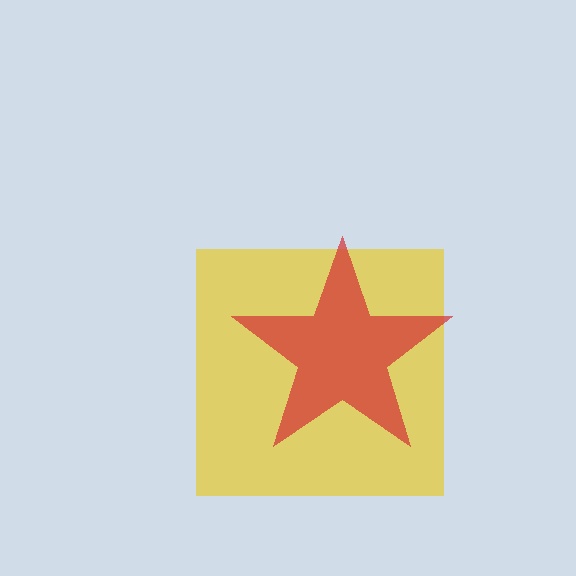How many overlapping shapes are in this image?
There are 2 overlapping shapes in the image.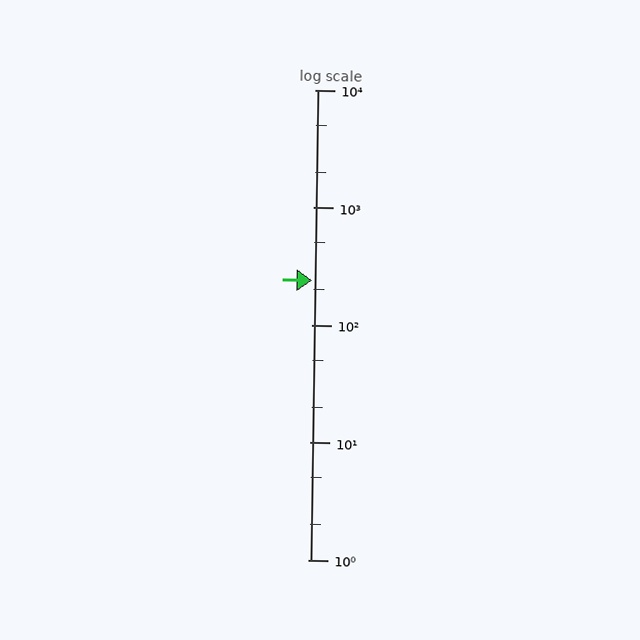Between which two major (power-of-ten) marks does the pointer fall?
The pointer is between 100 and 1000.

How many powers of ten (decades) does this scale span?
The scale spans 4 decades, from 1 to 10000.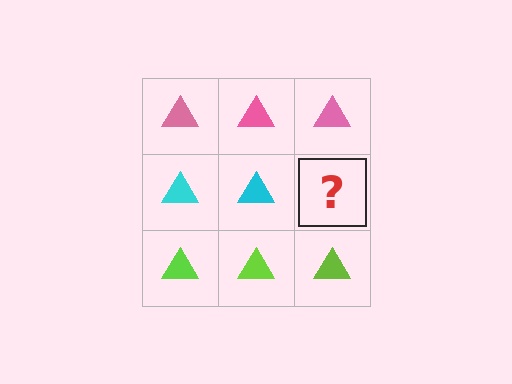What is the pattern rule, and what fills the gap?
The rule is that each row has a consistent color. The gap should be filled with a cyan triangle.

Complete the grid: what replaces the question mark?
The question mark should be replaced with a cyan triangle.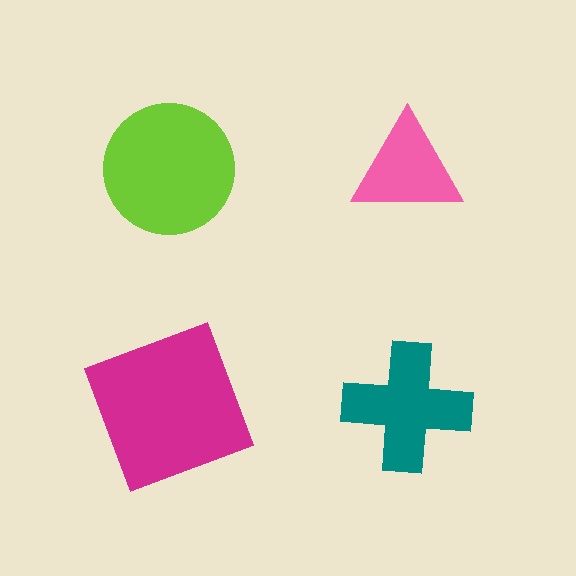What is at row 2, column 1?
A magenta square.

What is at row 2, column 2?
A teal cross.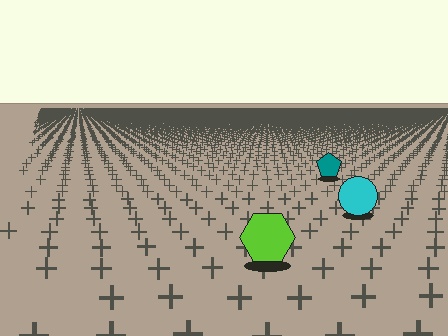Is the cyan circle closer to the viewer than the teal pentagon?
Yes. The cyan circle is closer — you can tell from the texture gradient: the ground texture is coarser near it.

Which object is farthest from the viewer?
The teal pentagon is farthest from the viewer. It appears smaller and the ground texture around it is denser.